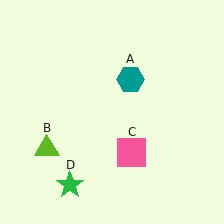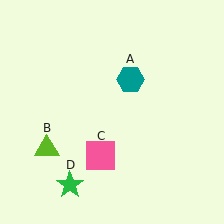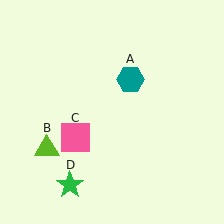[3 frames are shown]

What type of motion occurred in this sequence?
The pink square (object C) rotated clockwise around the center of the scene.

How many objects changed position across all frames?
1 object changed position: pink square (object C).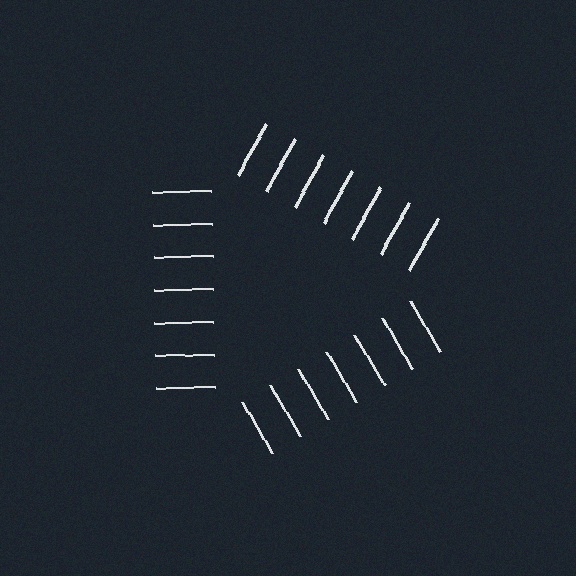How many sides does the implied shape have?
3 sides — the line-ends trace a triangle.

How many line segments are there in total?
21 — 7 along each of the 3 edges.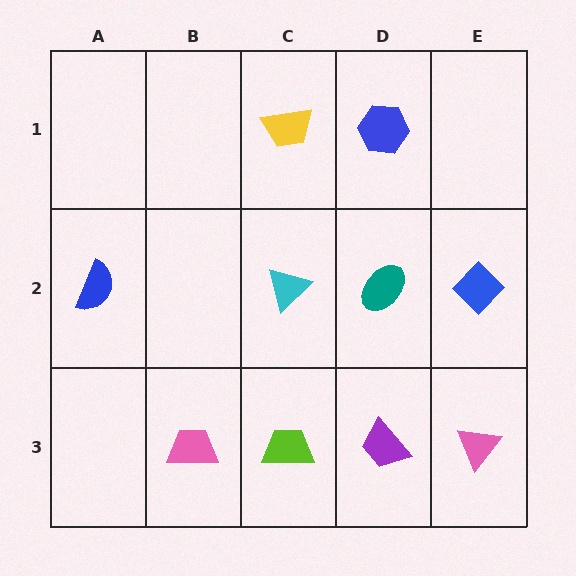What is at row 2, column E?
A blue diamond.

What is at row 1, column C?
A yellow trapezoid.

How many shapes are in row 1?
2 shapes.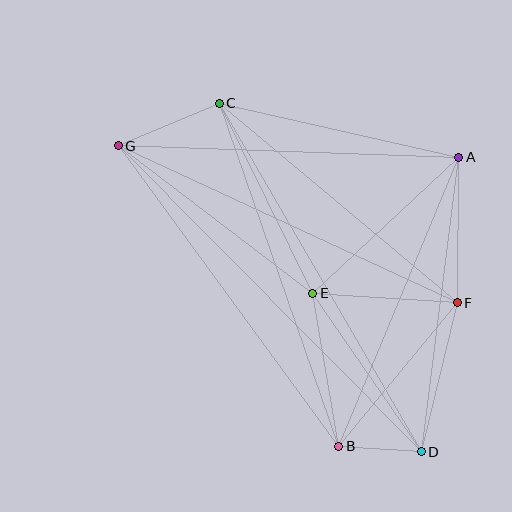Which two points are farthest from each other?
Points D and G are farthest from each other.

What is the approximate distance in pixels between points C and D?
The distance between C and D is approximately 403 pixels.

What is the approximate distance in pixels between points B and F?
The distance between B and F is approximately 186 pixels.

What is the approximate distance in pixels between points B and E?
The distance between B and E is approximately 155 pixels.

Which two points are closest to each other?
Points B and D are closest to each other.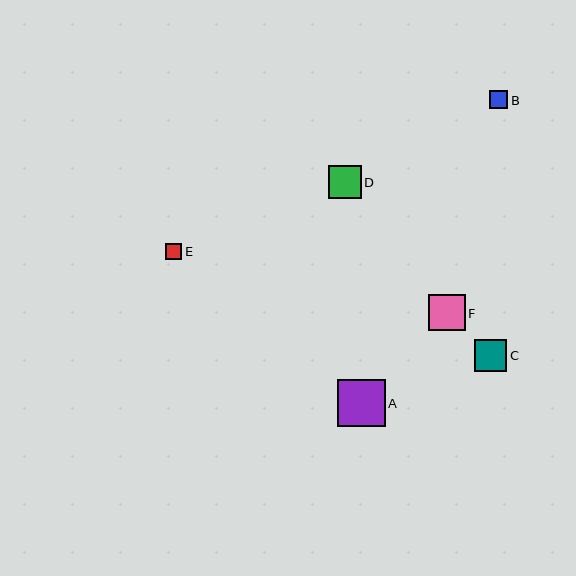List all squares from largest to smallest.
From largest to smallest: A, F, D, C, B, E.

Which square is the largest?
Square A is the largest with a size of approximately 47 pixels.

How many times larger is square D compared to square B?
Square D is approximately 1.8 times the size of square B.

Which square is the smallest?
Square E is the smallest with a size of approximately 16 pixels.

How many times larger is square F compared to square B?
Square F is approximately 2.0 times the size of square B.